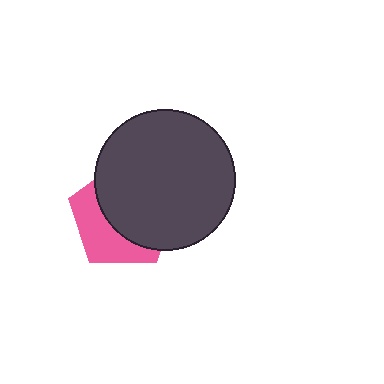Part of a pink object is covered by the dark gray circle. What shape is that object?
It is a pentagon.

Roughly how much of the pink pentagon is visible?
A small part of it is visible (roughly 39%).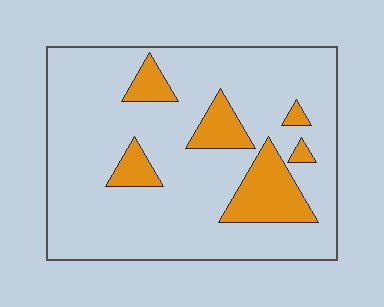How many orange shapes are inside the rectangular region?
6.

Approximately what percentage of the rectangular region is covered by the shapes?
Approximately 15%.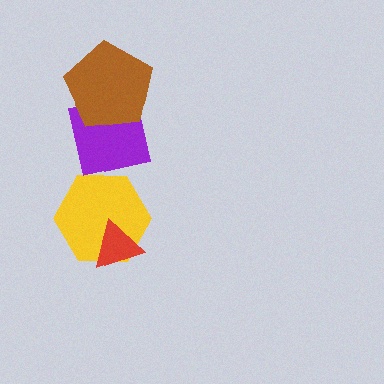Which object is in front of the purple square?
The brown pentagon is in front of the purple square.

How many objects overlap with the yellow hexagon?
2 objects overlap with the yellow hexagon.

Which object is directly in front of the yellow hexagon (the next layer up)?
The purple square is directly in front of the yellow hexagon.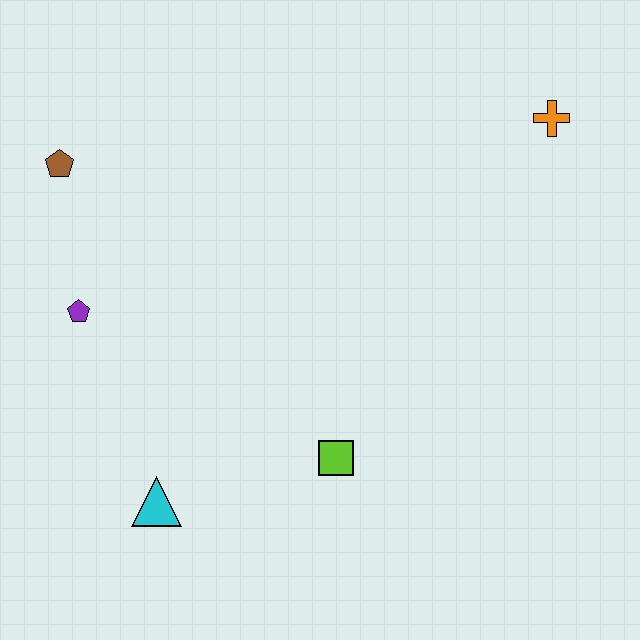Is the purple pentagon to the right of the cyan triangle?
No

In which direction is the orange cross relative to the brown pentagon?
The orange cross is to the right of the brown pentagon.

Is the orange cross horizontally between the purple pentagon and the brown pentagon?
No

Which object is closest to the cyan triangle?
The lime square is closest to the cyan triangle.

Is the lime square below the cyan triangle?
No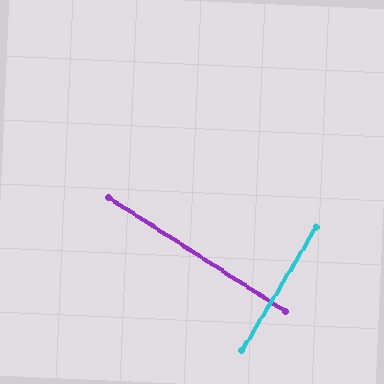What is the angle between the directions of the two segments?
Approximately 88 degrees.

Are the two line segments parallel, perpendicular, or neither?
Perpendicular — they meet at approximately 88°.